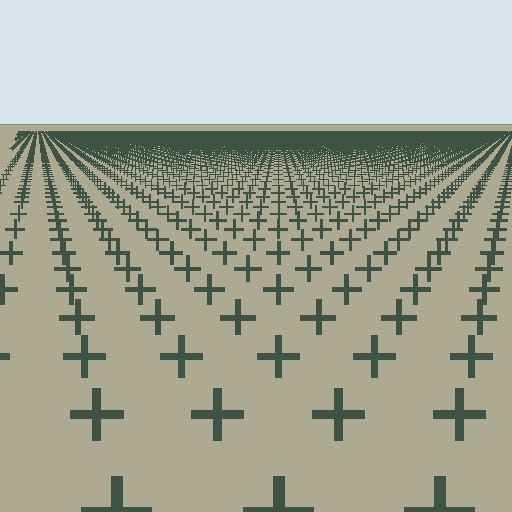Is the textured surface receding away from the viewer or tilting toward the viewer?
The surface is receding away from the viewer. Texture elements get smaller and denser toward the top.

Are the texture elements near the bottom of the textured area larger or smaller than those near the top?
Larger. Near the bottom, elements are closer to the viewer and appear at a bigger on-screen size.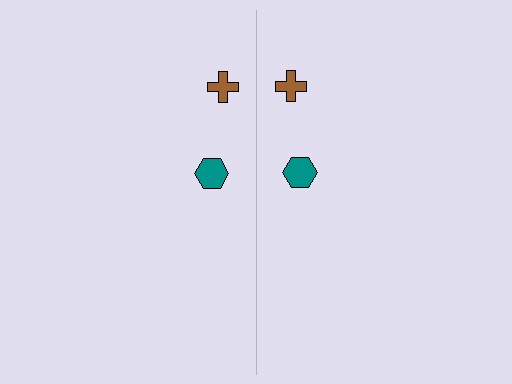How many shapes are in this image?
There are 4 shapes in this image.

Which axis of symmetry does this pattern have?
The pattern has a vertical axis of symmetry running through the center of the image.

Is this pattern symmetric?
Yes, this pattern has bilateral (reflection) symmetry.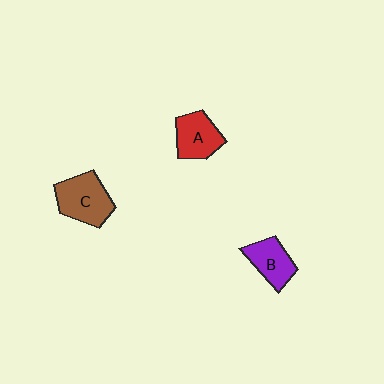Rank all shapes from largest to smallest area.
From largest to smallest: C (brown), A (red), B (purple).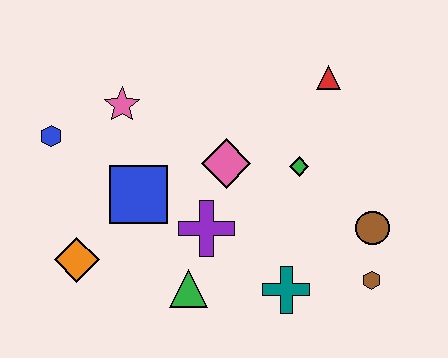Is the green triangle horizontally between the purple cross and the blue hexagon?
Yes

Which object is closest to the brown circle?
The brown hexagon is closest to the brown circle.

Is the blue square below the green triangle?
No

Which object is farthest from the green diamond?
The blue hexagon is farthest from the green diamond.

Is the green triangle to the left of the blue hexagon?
No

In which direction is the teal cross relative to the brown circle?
The teal cross is to the left of the brown circle.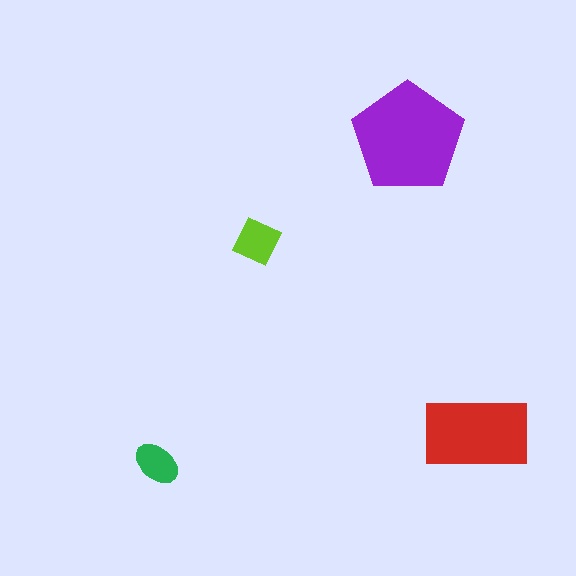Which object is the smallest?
The green ellipse.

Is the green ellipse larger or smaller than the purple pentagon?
Smaller.